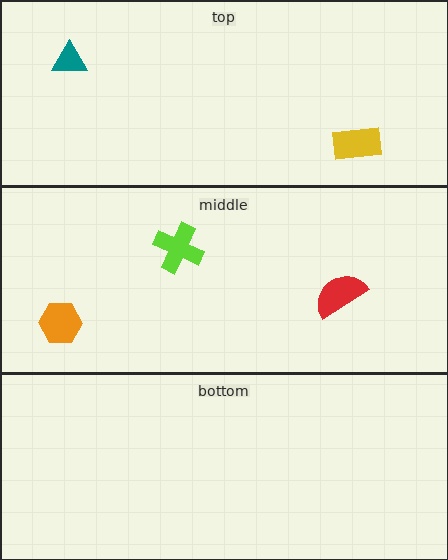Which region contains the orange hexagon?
The middle region.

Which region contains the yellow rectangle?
The top region.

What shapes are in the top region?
The teal triangle, the yellow rectangle.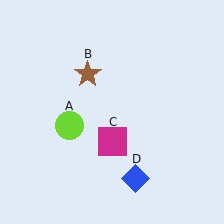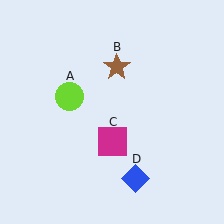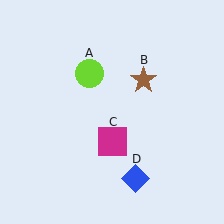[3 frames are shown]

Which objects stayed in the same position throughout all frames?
Magenta square (object C) and blue diamond (object D) remained stationary.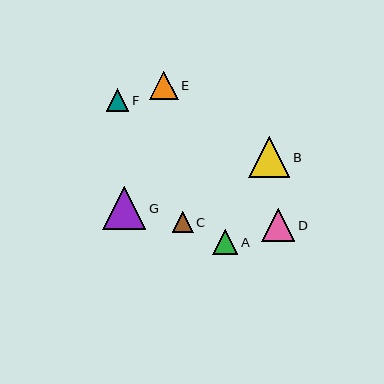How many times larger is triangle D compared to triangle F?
Triangle D is approximately 1.5 times the size of triangle F.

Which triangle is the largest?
Triangle G is the largest with a size of approximately 43 pixels.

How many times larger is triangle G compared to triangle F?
Triangle G is approximately 1.9 times the size of triangle F.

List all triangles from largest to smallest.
From largest to smallest: G, B, D, E, A, F, C.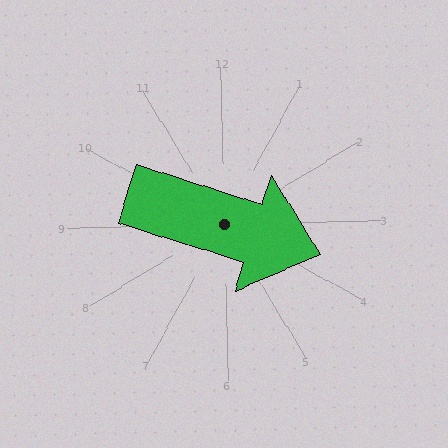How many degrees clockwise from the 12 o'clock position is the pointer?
Approximately 109 degrees.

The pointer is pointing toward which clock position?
Roughly 4 o'clock.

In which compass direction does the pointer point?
East.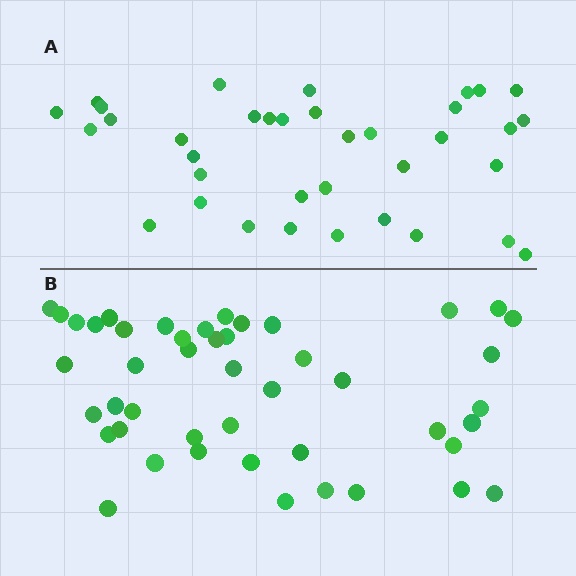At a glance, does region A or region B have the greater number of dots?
Region B (the bottom region) has more dots.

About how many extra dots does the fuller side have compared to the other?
Region B has roughly 10 or so more dots than region A.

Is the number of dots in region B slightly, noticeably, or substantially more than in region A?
Region B has noticeably more, but not dramatically so. The ratio is roughly 1.3 to 1.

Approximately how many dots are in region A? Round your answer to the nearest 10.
About 40 dots. (The exact count is 36, which rounds to 40.)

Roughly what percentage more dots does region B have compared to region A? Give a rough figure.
About 30% more.